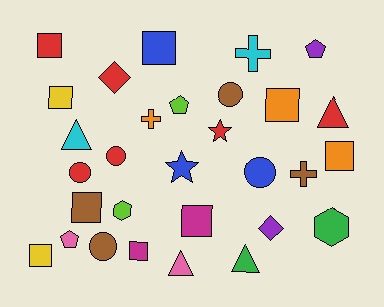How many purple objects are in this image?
There are 2 purple objects.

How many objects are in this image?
There are 30 objects.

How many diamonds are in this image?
There are 2 diamonds.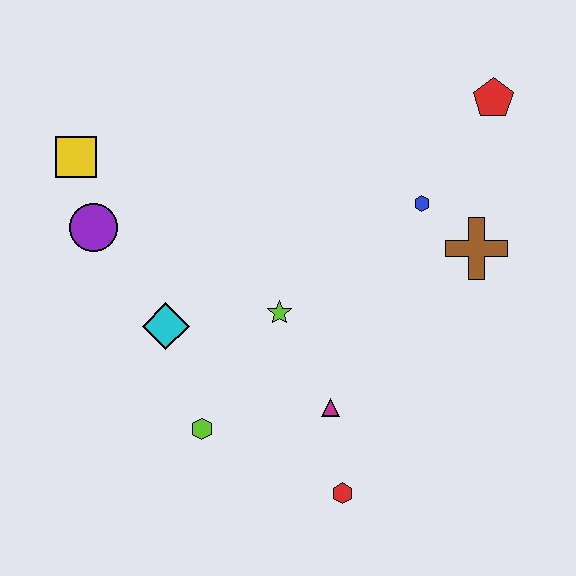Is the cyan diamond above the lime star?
No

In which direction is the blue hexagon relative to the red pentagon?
The blue hexagon is below the red pentagon.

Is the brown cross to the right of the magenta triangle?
Yes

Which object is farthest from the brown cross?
The yellow square is farthest from the brown cross.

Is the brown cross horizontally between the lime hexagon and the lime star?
No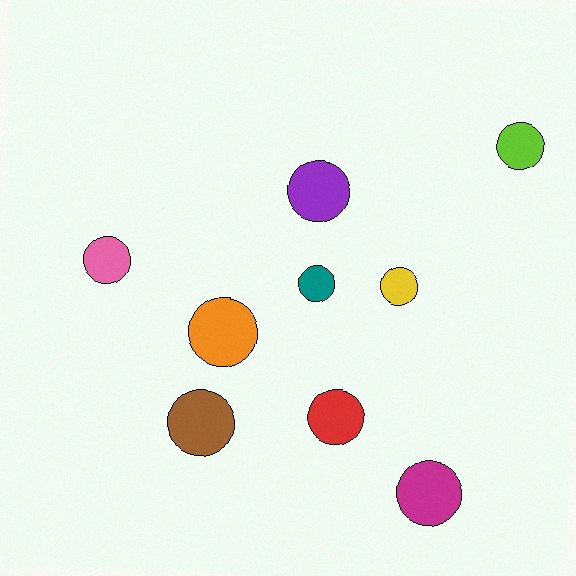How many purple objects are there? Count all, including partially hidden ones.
There is 1 purple object.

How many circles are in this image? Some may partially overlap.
There are 9 circles.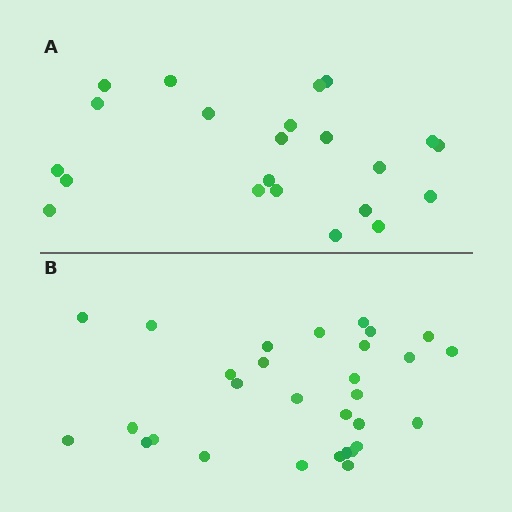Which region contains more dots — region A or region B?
Region B (the bottom region) has more dots.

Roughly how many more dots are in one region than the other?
Region B has roughly 8 or so more dots than region A.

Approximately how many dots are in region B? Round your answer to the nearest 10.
About 30 dots.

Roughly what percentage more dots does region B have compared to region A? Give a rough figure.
About 35% more.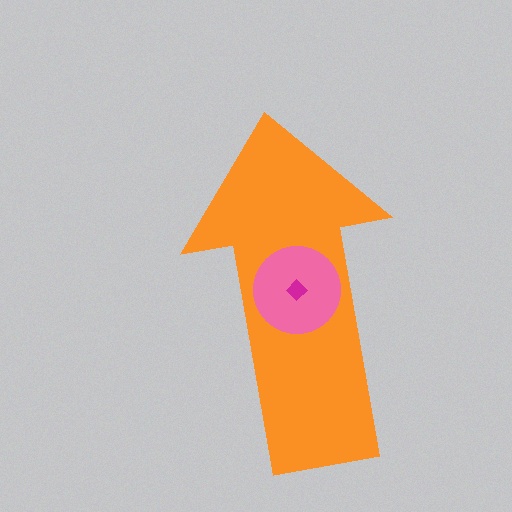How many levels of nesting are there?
3.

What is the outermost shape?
The orange arrow.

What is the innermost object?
The magenta diamond.